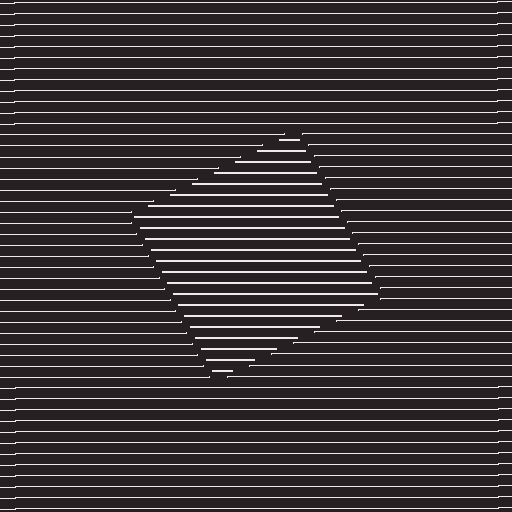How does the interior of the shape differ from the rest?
The interior of the shape contains the same grating, shifted by half a period — the contour is defined by the phase discontinuity where line-ends from the inner and outer gratings abut.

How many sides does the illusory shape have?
4 sides — the line-ends trace a square.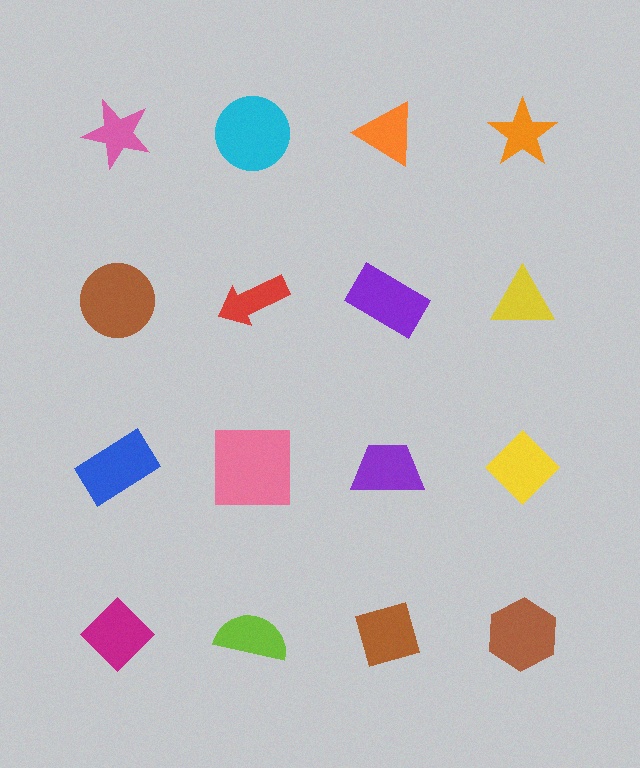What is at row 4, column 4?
A brown hexagon.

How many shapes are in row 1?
4 shapes.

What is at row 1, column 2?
A cyan circle.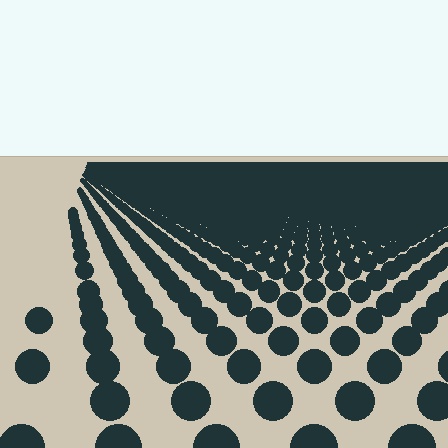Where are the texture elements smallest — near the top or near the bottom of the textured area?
Near the top.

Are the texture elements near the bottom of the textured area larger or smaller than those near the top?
Larger. Near the bottom, elements are closer to the viewer and appear at a bigger on-screen size.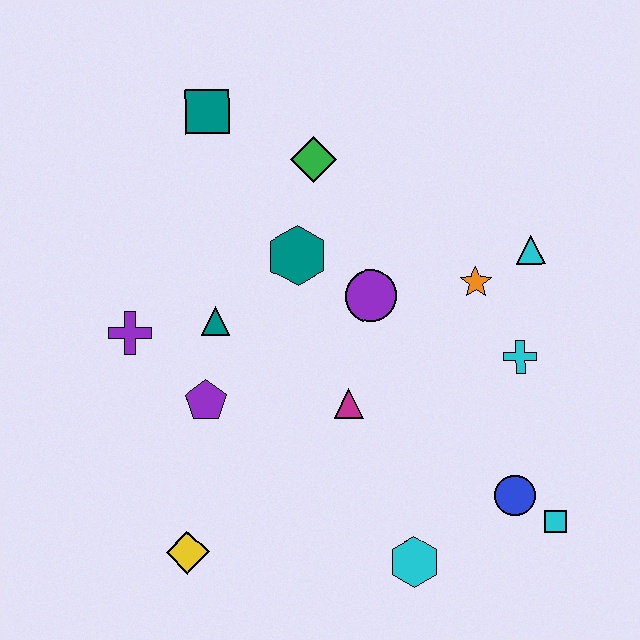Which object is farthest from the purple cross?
The cyan square is farthest from the purple cross.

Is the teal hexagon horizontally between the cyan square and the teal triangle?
Yes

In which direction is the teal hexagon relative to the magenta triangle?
The teal hexagon is above the magenta triangle.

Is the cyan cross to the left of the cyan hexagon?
No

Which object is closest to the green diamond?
The teal hexagon is closest to the green diamond.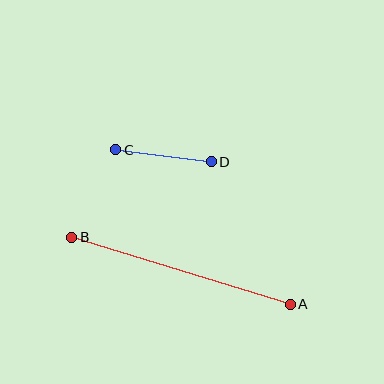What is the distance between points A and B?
The distance is approximately 228 pixels.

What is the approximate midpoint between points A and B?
The midpoint is at approximately (181, 271) pixels.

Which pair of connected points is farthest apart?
Points A and B are farthest apart.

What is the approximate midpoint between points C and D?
The midpoint is at approximately (164, 156) pixels.